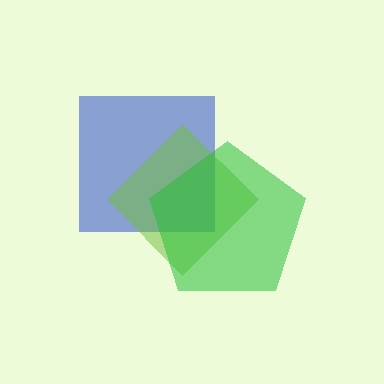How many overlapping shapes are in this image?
There are 3 overlapping shapes in the image.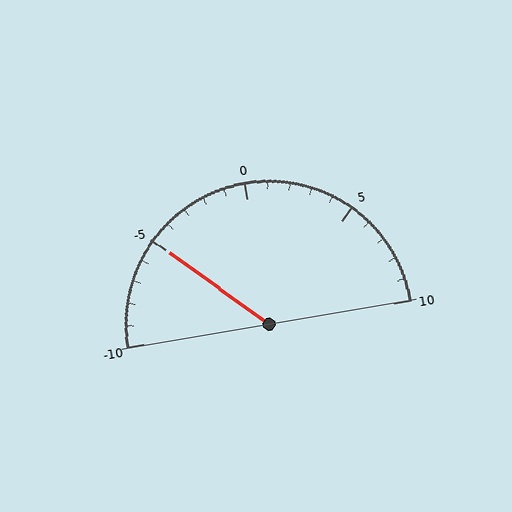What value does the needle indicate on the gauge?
The needle indicates approximately -5.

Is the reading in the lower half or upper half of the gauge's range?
The reading is in the lower half of the range (-10 to 10).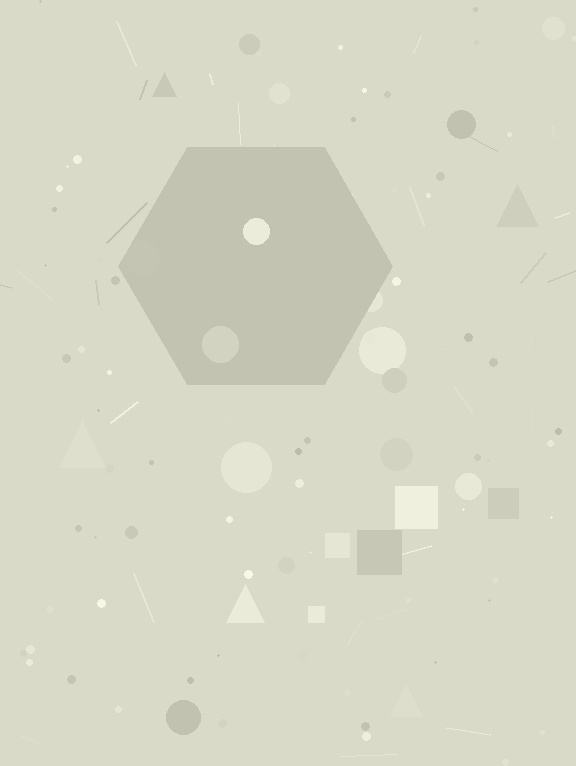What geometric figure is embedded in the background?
A hexagon is embedded in the background.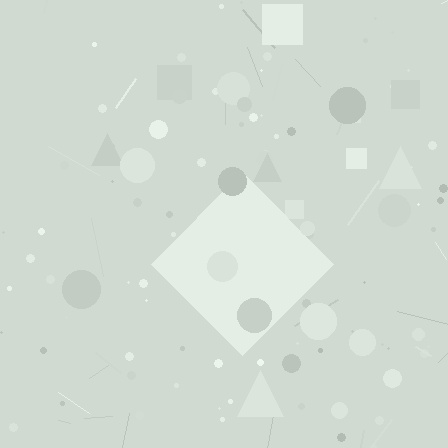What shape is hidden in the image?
A diamond is hidden in the image.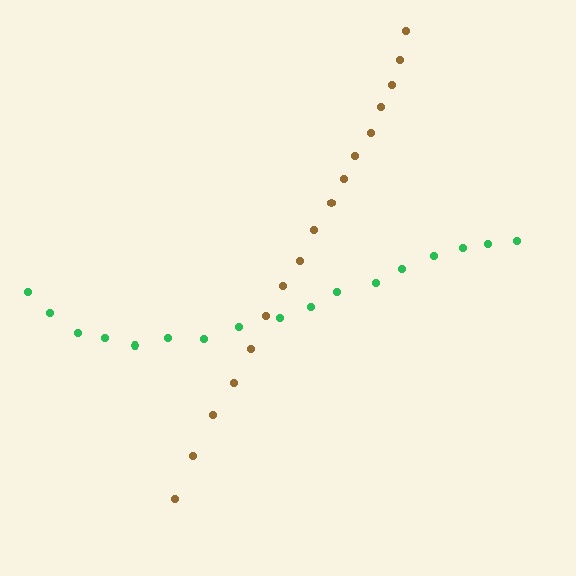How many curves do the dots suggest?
There are 2 distinct paths.